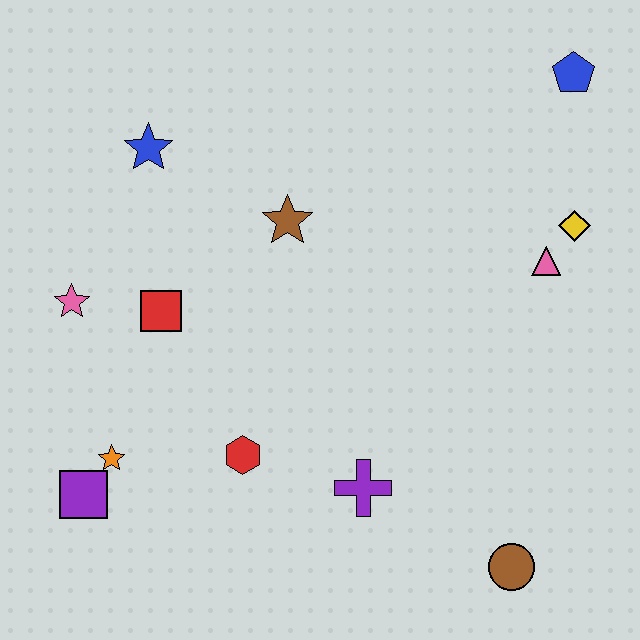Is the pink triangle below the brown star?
Yes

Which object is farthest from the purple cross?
The blue pentagon is farthest from the purple cross.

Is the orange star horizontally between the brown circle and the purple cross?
No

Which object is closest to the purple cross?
The red hexagon is closest to the purple cross.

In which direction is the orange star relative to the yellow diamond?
The orange star is to the left of the yellow diamond.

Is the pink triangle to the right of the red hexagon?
Yes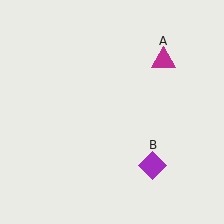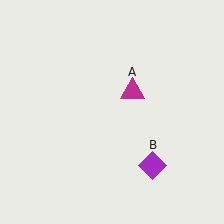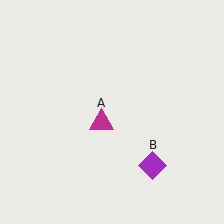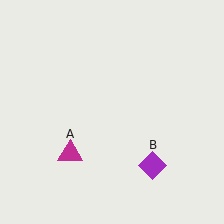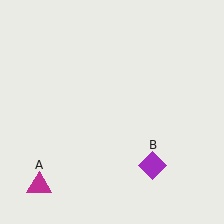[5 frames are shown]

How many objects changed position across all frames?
1 object changed position: magenta triangle (object A).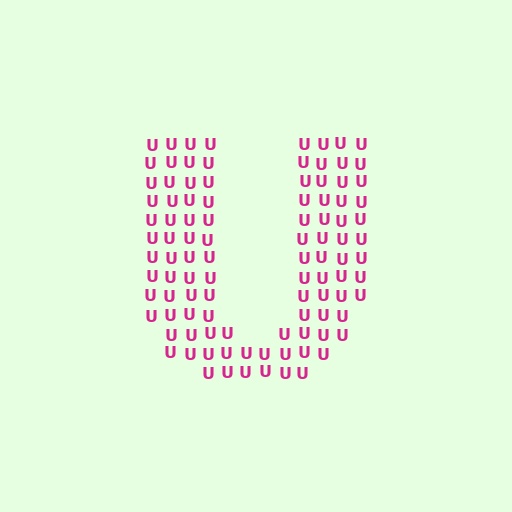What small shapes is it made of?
It is made of small letter U's.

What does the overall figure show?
The overall figure shows the letter U.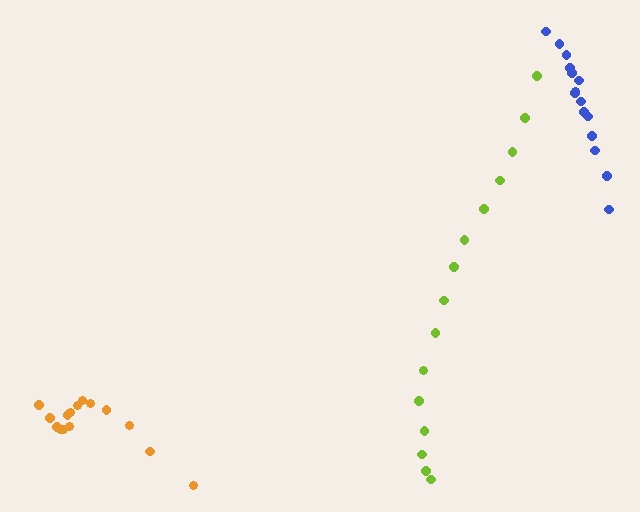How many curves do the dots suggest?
There are 3 distinct paths.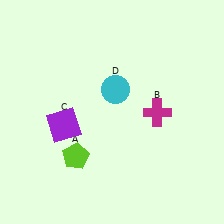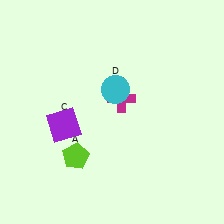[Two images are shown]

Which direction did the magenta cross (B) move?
The magenta cross (B) moved left.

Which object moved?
The magenta cross (B) moved left.